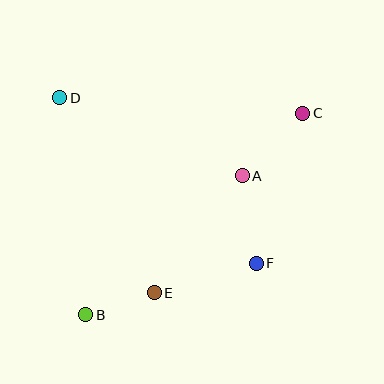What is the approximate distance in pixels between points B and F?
The distance between B and F is approximately 178 pixels.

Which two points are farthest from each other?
Points B and C are farthest from each other.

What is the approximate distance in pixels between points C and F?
The distance between C and F is approximately 157 pixels.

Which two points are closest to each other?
Points B and E are closest to each other.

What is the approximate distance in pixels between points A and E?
The distance between A and E is approximately 146 pixels.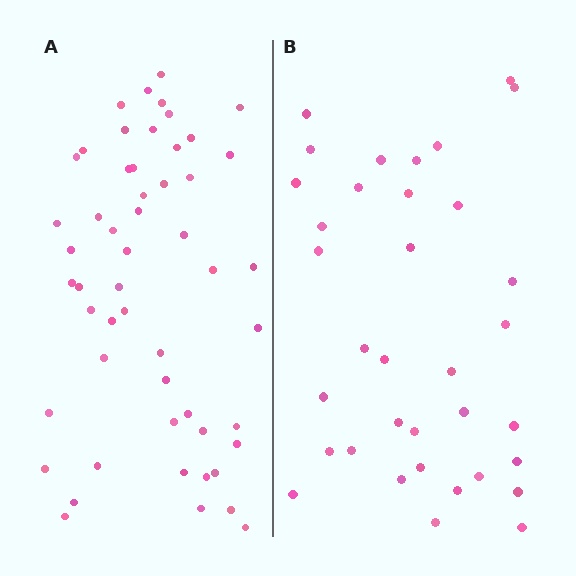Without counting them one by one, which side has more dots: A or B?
Region A (the left region) has more dots.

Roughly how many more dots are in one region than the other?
Region A has approximately 20 more dots than region B.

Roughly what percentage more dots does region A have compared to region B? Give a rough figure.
About 50% more.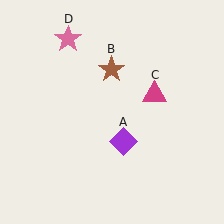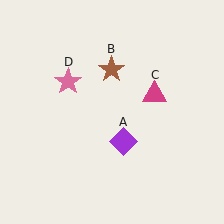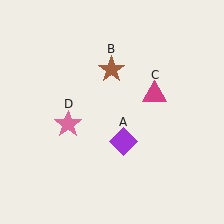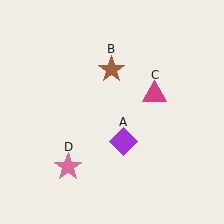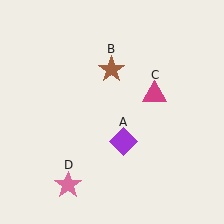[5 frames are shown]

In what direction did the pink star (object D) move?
The pink star (object D) moved down.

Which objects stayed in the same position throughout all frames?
Purple diamond (object A) and brown star (object B) and magenta triangle (object C) remained stationary.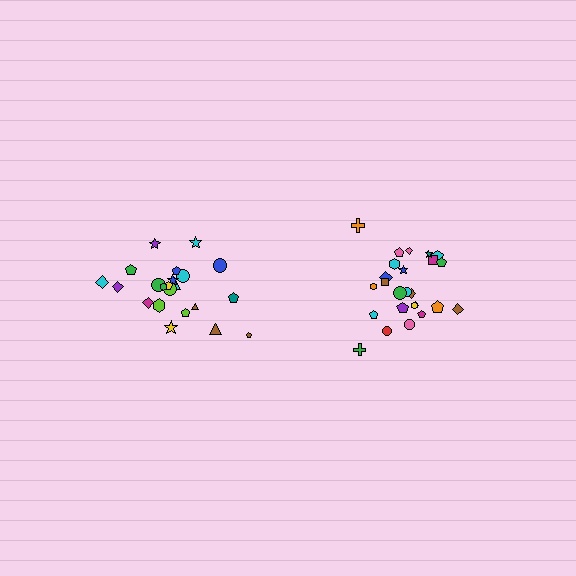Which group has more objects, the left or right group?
The right group.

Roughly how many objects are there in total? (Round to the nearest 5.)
Roughly 45 objects in total.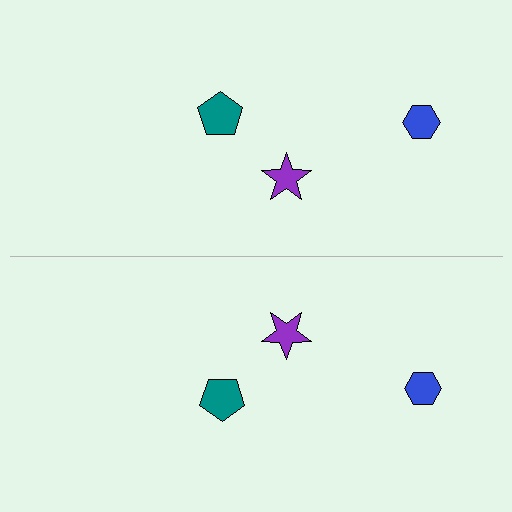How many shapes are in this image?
There are 6 shapes in this image.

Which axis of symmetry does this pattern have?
The pattern has a horizontal axis of symmetry running through the center of the image.